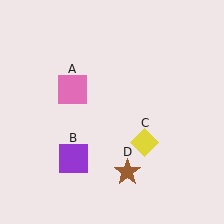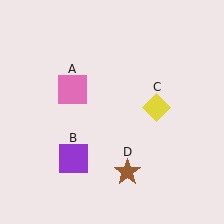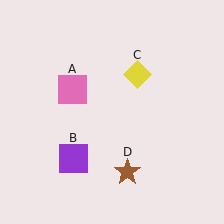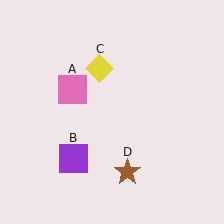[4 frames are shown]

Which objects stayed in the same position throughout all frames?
Pink square (object A) and purple square (object B) and brown star (object D) remained stationary.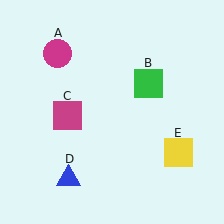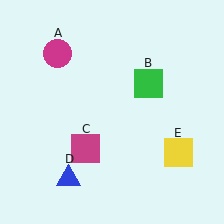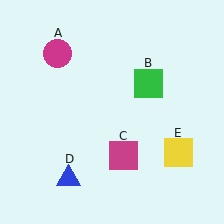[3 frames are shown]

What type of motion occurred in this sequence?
The magenta square (object C) rotated counterclockwise around the center of the scene.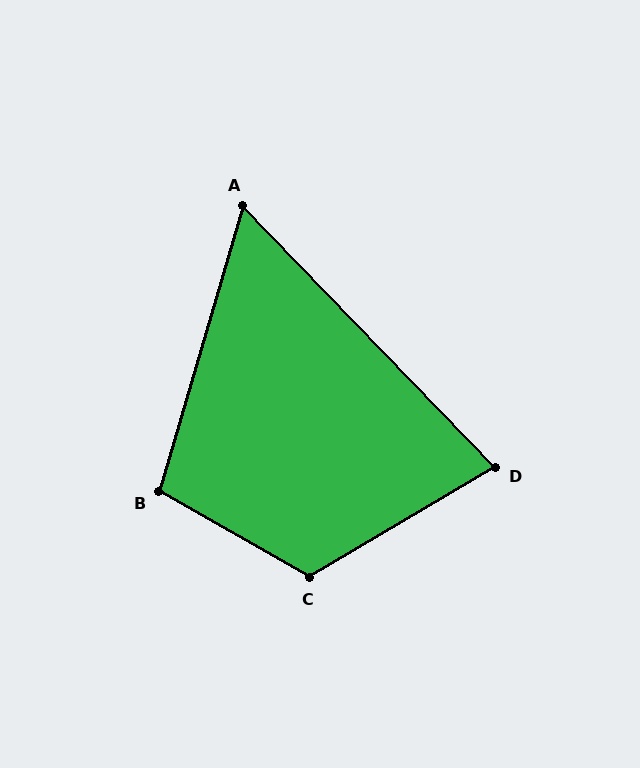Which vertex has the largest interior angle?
C, at approximately 120 degrees.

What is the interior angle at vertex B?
Approximately 103 degrees (obtuse).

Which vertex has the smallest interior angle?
A, at approximately 60 degrees.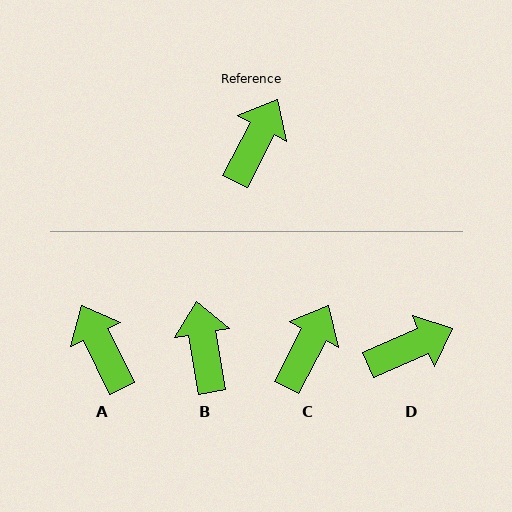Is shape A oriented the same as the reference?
No, it is off by about 53 degrees.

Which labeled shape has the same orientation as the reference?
C.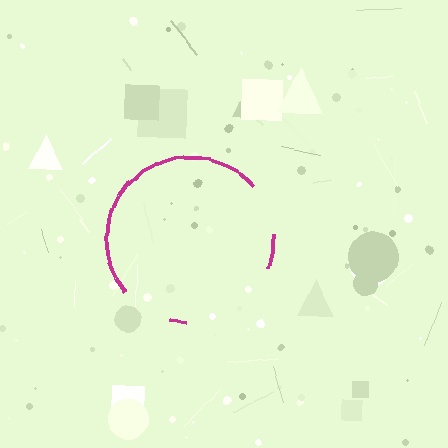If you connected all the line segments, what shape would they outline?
They would outline a circle.